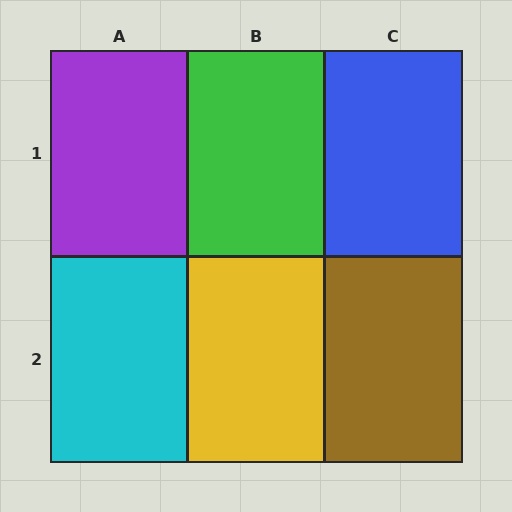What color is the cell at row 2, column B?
Yellow.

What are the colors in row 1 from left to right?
Purple, green, blue.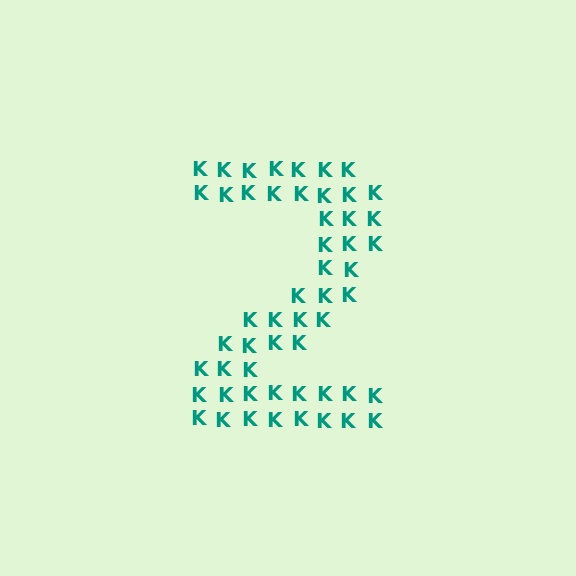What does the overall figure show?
The overall figure shows the digit 2.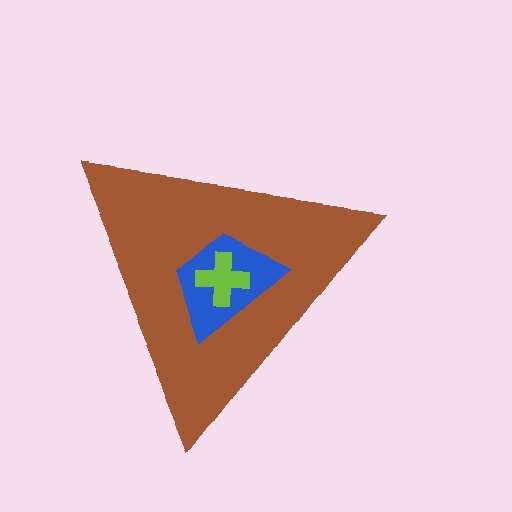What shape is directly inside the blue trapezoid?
The lime cross.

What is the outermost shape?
The brown triangle.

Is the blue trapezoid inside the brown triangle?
Yes.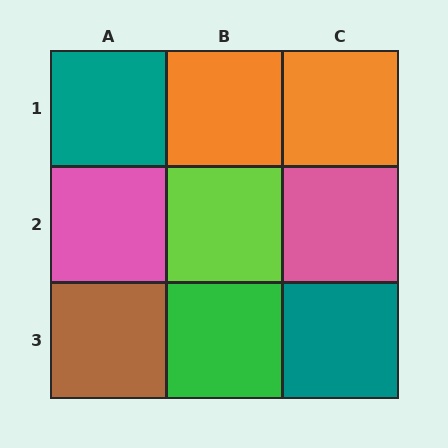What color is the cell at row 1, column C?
Orange.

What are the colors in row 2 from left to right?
Pink, lime, pink.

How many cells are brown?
1 cell is brown.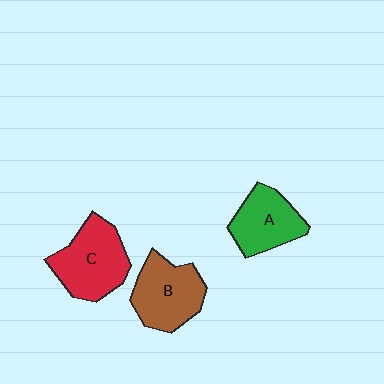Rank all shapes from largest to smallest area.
From largest to smallest: C (red), B (brown), A (green).